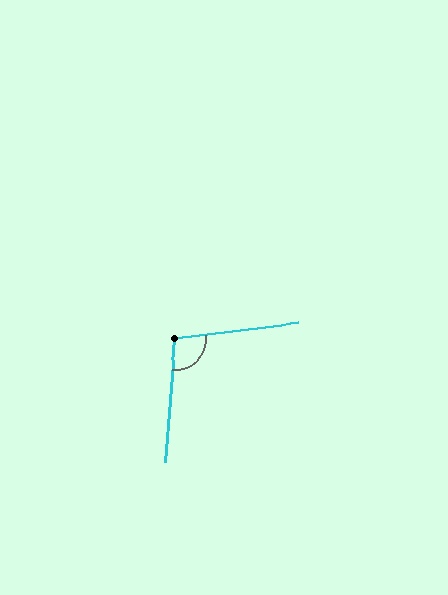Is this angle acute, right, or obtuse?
It is obtuse.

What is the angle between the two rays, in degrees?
Approximately 102 degrees.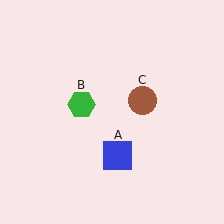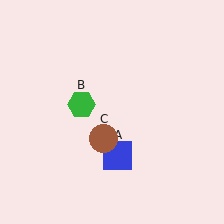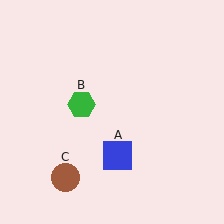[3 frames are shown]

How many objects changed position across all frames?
1 object changed position: brown circle (object C).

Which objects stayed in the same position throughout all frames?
Blue square (object A) and green hexagon (object B) remained stationary.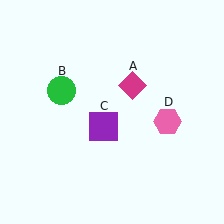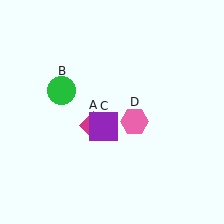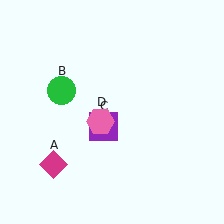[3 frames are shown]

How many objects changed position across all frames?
2 objects changed position: magenta diamond (object A), pink hexagon (object D).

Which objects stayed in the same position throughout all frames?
Green circle (object B) and purple square (object C) remained stationary.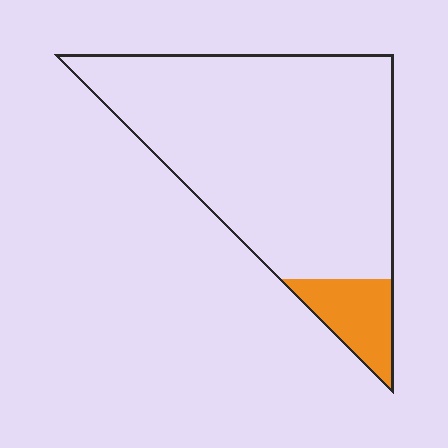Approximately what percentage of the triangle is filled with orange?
Approximately 10%.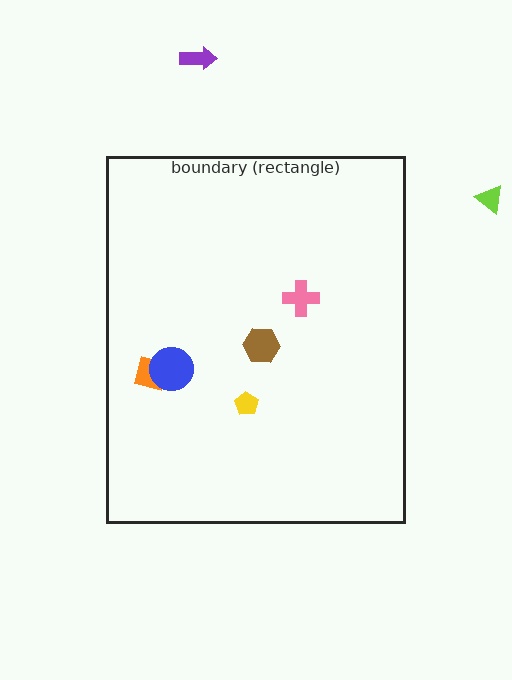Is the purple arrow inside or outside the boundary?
Outside.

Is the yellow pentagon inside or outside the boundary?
Inside.